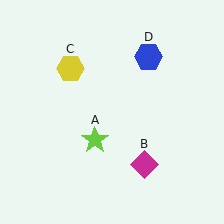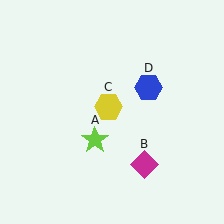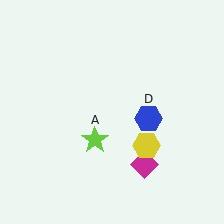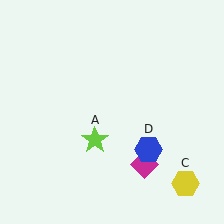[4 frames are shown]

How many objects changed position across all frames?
2 objects changed position: yellow hexagon (object C), blue hexagon (object D).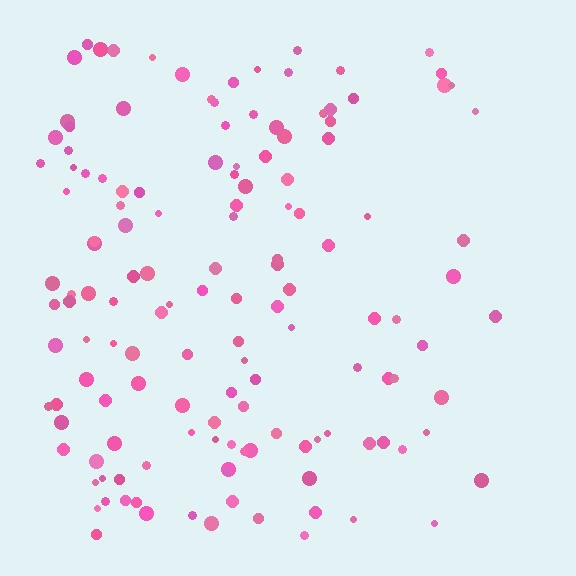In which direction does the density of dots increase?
From right to left, with the left side densest.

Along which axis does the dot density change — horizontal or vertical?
Horizontal.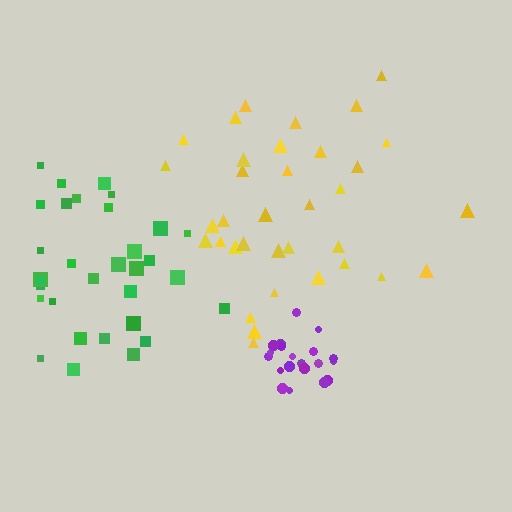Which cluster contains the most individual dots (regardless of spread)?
Yellow (35).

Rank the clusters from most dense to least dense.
purple, yellow, green.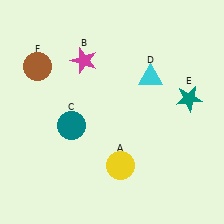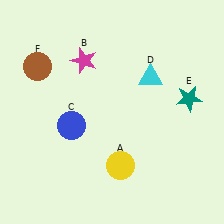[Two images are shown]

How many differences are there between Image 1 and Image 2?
There is 1 difference between the two images.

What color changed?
The circle (C) changed from teal in Image 1 to blue in Image 2.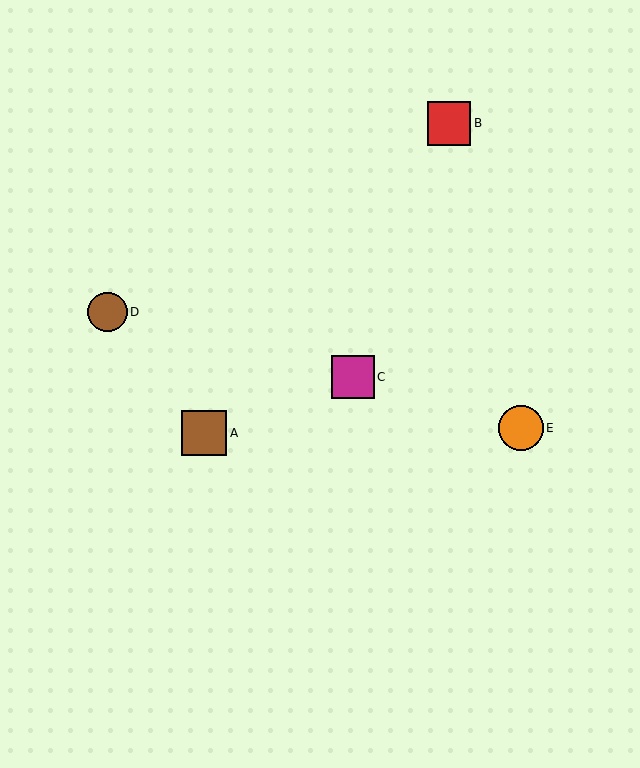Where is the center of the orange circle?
The center of the orange circle is at (521, 428).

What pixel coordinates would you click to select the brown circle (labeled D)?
Click at (107, 312) to select the brown circle D.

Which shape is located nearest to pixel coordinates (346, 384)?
The magenta square (labeled C) at (353, 377) is nearest to that location.